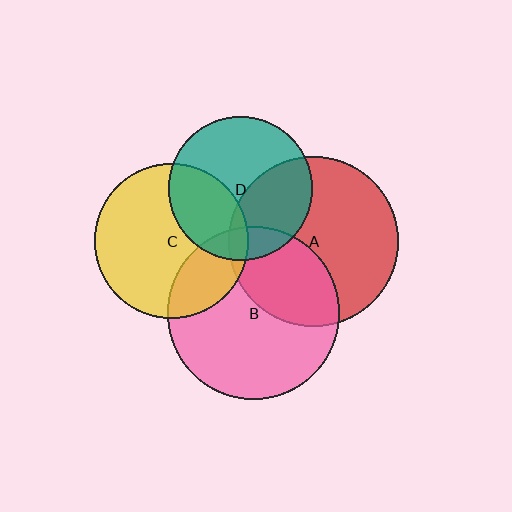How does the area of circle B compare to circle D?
Approximately 1.4 times.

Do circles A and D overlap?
Yes.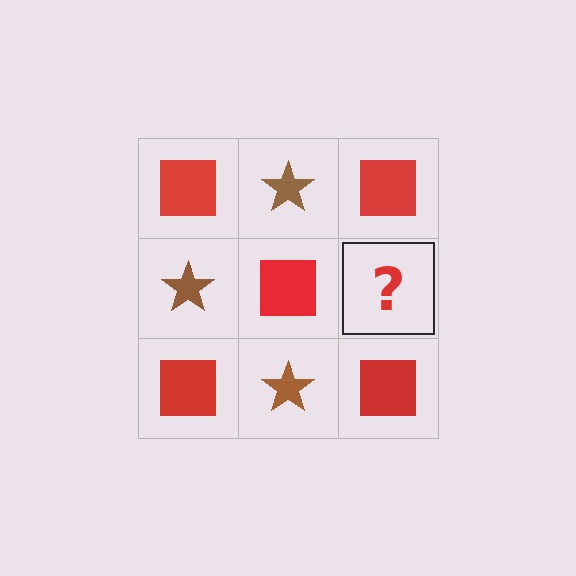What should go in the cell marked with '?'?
The missing cell should contain a brown star.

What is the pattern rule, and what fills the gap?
The rule is that it alternates red square and brown star in a checkerboard pattern. The gap should be filled with a brown star.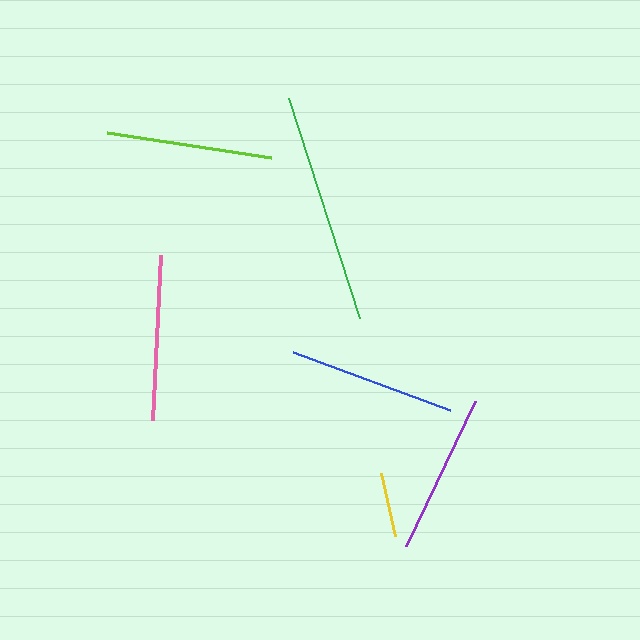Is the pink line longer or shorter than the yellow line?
The pink line is longer than the yellow line.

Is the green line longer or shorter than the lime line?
The green line is longer than the lime line.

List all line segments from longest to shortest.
From longest to shortest: green, blue, lime, pink, purple, yellow.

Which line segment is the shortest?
The yellow line is the shortest at approximately 65 pixels.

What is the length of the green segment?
The green segment is approximately 231 pixels long.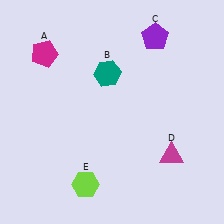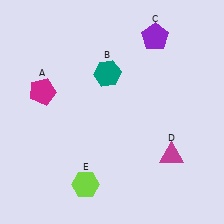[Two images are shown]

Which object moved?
The magenta pentagon (A) moved down.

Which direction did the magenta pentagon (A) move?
The magenta pentagon (A) moved down.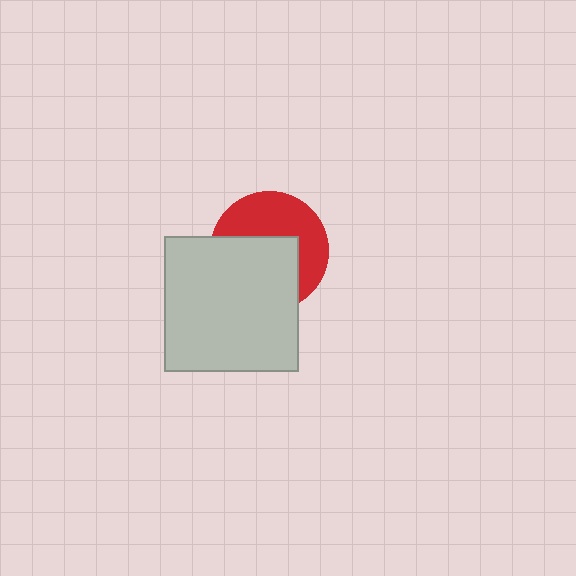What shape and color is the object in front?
The object in front is a light gray square.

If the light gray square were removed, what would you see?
You would see the complete red circle.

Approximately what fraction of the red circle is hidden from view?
Roughly 53% of the red circle is hidden behind the light gray square.